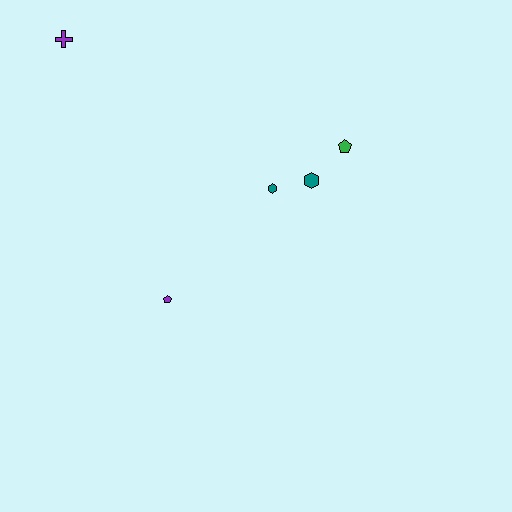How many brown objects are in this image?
There are no brown objects.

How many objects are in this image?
There are 5 objects.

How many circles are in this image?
There are no circles.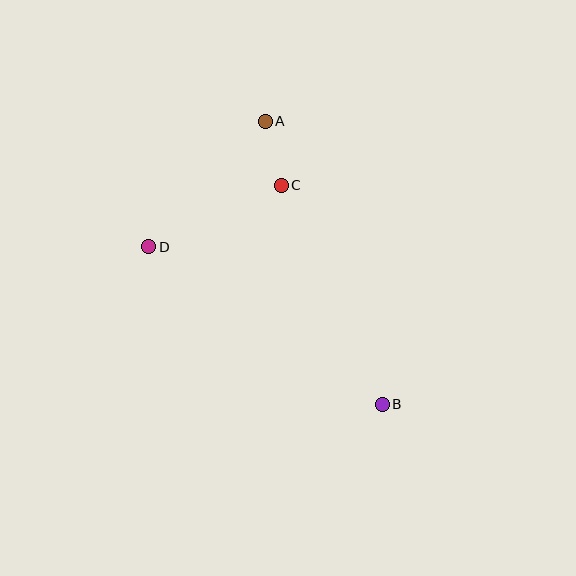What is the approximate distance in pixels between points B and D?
The distance between B and D is approximately 282 pixels.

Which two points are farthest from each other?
Points A and B are farthest from each other.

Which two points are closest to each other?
Points A and C are closest to each other.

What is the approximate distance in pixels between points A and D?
The distance between A and D is approximately 171 pixels.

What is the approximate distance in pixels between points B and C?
The distance between B and C is approximately 242 pixels.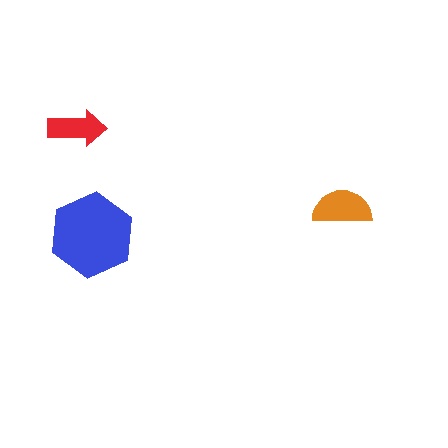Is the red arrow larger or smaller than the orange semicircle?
Smaller.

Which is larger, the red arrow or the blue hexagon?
The blue hexagon.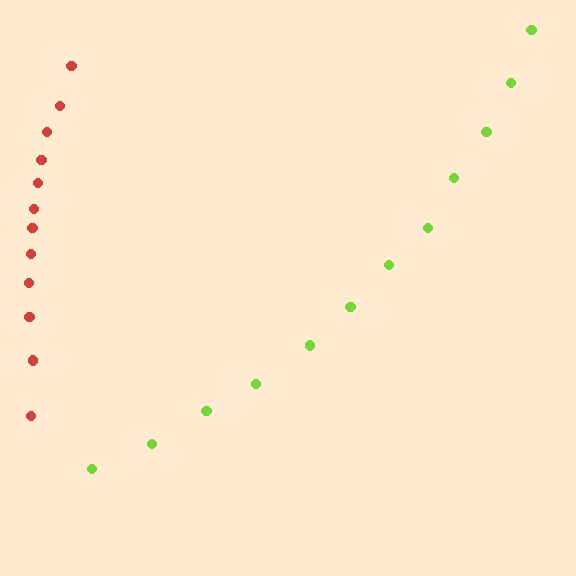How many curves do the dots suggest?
There are 2 distinct paths.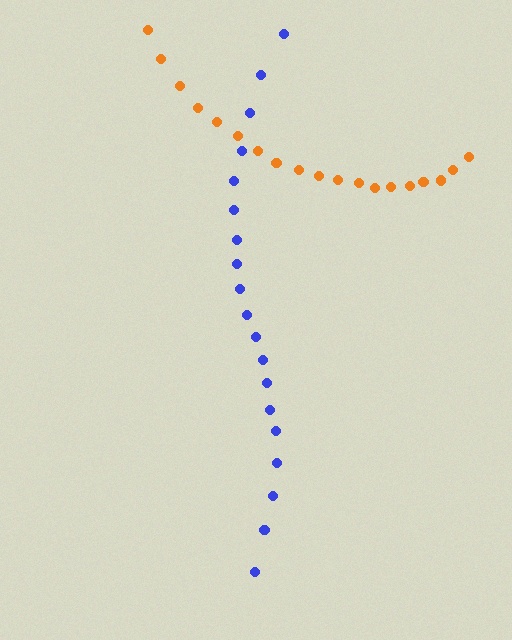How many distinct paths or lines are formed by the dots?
There are 2 distinct paths.